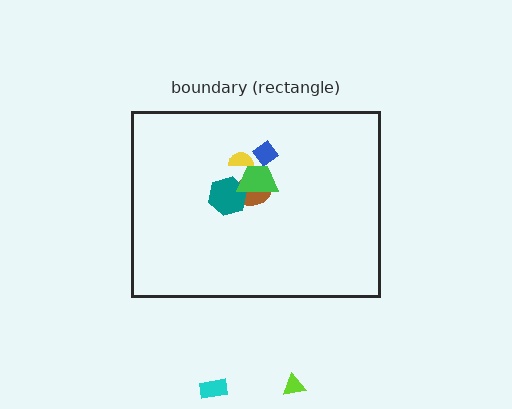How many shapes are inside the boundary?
5 inside, 2 outside.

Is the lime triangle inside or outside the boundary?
Outside.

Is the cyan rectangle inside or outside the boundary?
Outside.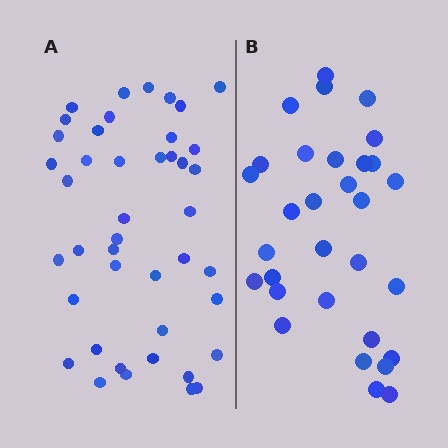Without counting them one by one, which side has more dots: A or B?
Region A (the left region) has more dots.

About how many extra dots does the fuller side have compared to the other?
Region A has roughly 12 or so more dots than region B.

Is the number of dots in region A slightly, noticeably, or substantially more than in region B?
Region A has noticeably more, but not dramatically so. The ratio is roughly 1.4 to 1.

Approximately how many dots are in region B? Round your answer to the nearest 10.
About 30 dots. (The exact count is 31, which rounds to 30.)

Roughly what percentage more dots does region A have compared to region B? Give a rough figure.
About 40% more.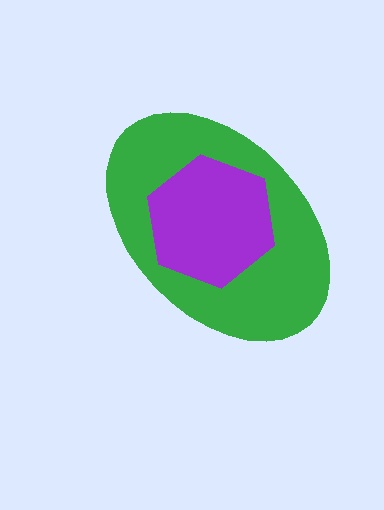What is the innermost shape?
The purple hexagon.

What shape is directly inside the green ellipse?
The purple hexagon.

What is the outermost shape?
The green ellipse.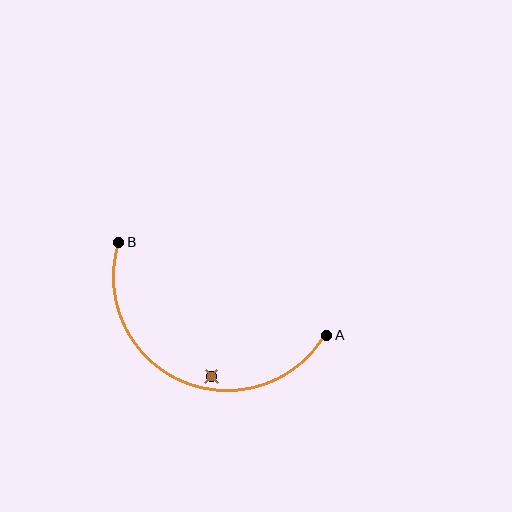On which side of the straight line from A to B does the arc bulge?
The arc bulges below the straight line connecting A and B.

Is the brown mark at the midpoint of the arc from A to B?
No — the brown mark does not lie on the arc at all. It sits slightly inside the curve.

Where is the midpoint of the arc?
The arc midpoint is the point on the curve farthest from the straight line joining A and B. It sits below that line.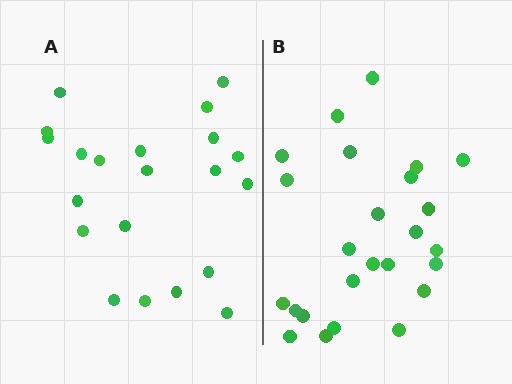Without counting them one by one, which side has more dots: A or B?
Region B (the right region) has more dots.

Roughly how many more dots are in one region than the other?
Region B has about 4 more dots than region A.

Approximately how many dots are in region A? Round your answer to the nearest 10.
About 20 dots. (The exact count is 21, which rounds to 20.)